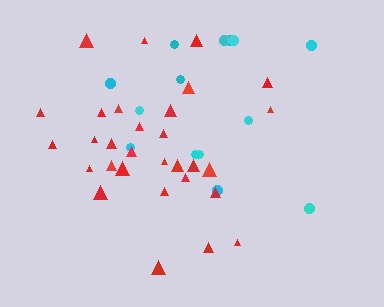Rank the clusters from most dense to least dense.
red, cyan.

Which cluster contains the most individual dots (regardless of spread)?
Red (31).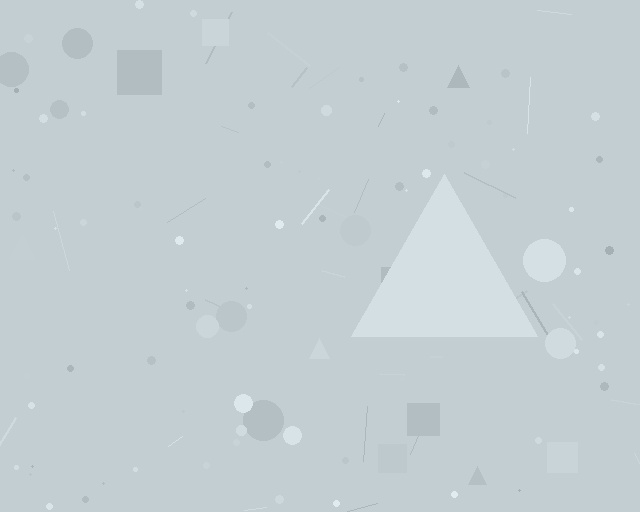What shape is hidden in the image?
A triangle is hidden in the image.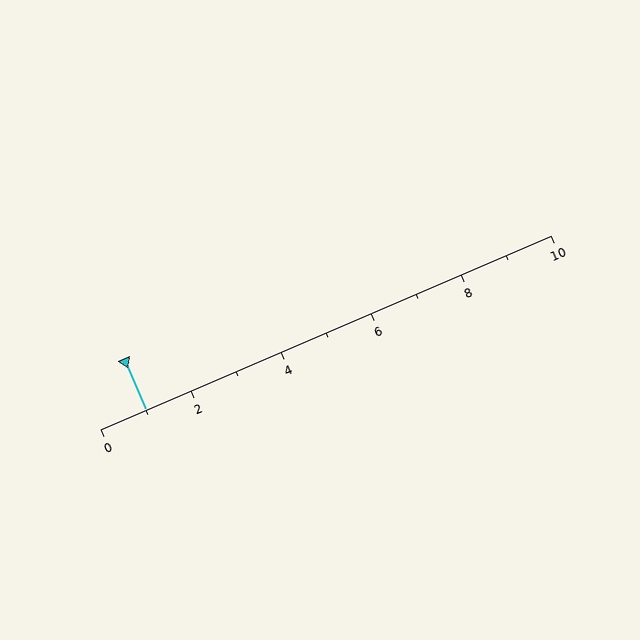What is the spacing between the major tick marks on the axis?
The major ticks are spaced 2 apart.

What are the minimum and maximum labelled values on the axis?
The axis runs from 0 to 10.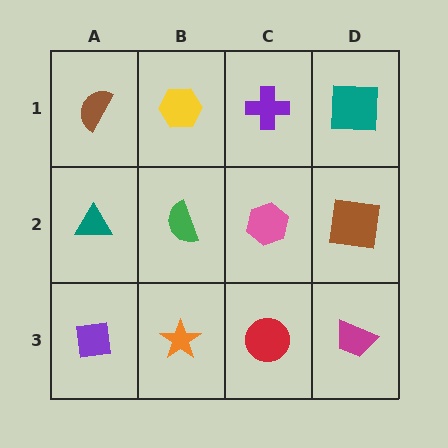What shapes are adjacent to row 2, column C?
A purple cross (row 1, column C), a red circle (row 3, column C), a green semicircle (row 2, column B), a brown square (row 2, column D).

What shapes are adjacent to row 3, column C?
A pink hexagon (row 2, column C), an orange star (row 3, column B), a magenta trapezoid (row 3, column D).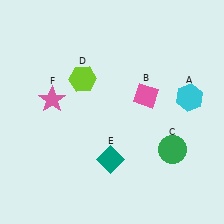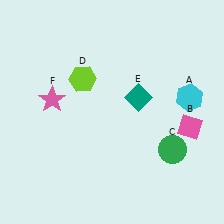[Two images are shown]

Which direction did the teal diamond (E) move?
The teal diamond (E) moved up.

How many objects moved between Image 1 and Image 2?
2 objects moved between the two images.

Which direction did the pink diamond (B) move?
The pink diamond (B) moved right.